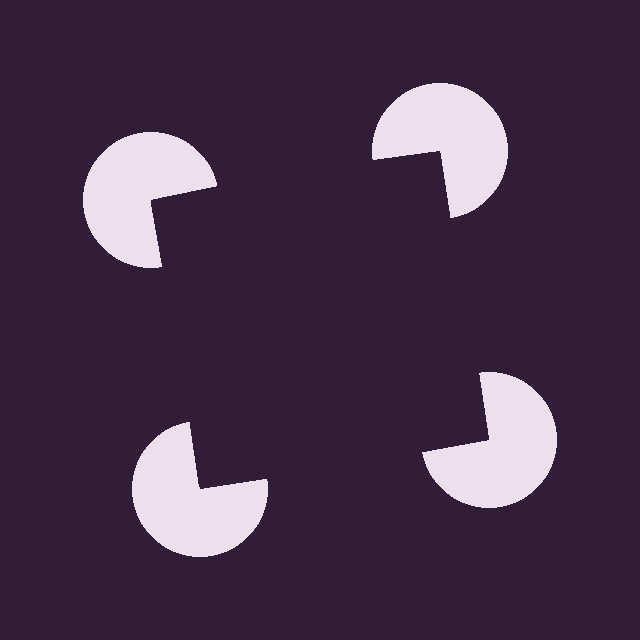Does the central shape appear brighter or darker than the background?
It typically appears slightly darker than the background, even though no actual brightness change is drawn.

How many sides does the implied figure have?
4 sides.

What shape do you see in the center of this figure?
An illusory square — its edges are inferred from the aligned wedge cuts in the pac-man discs, not physically drawn.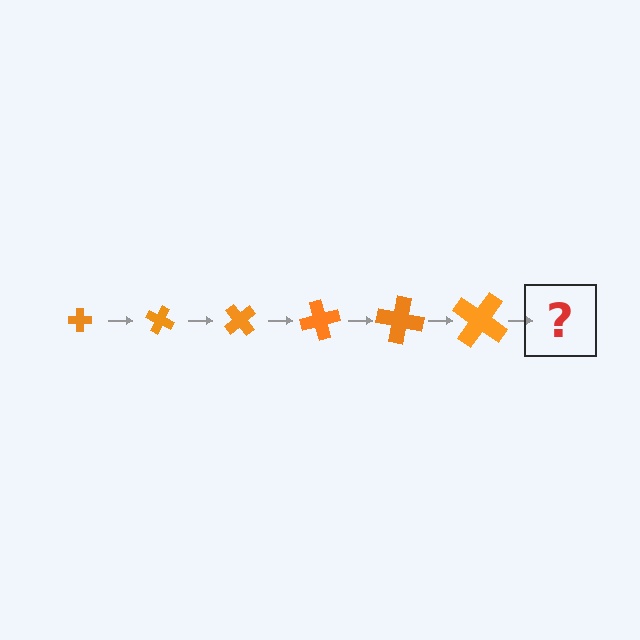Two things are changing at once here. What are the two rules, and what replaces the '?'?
The two rules are that the cross grows larger each step and it rotates 25 degrees each step. The '?' should be a cross, larger than the previous one and rotated 150 degrees from the start.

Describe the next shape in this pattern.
It should be a cross, larger than the previous one and rotated 150 degrees from the start.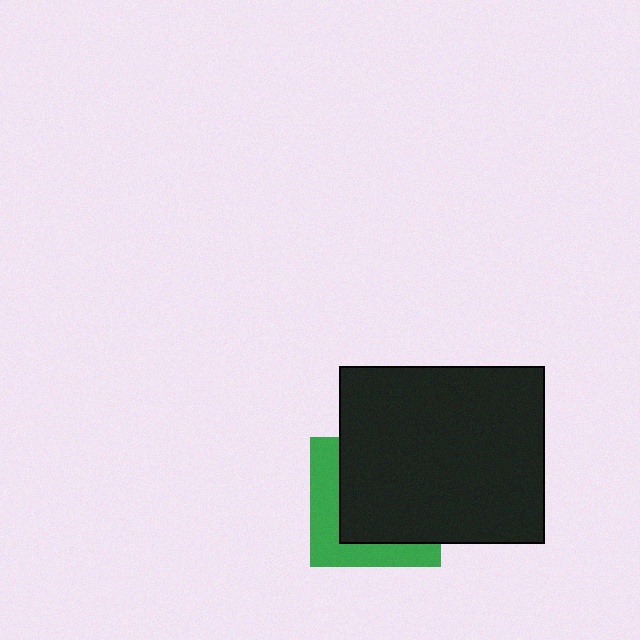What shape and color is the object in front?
The object in front is a black rectangle.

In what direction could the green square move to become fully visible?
The green square could move toward the lower-left. That would shift it out from behind the black rectangle entirely.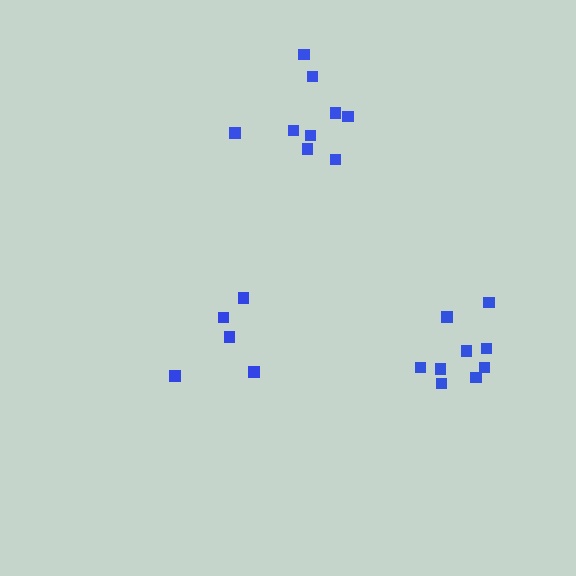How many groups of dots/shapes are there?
There are 3 groups.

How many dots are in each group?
Group 1: 9 dots, Group 2: 9 dots, Group 3: 5 dots (23 total).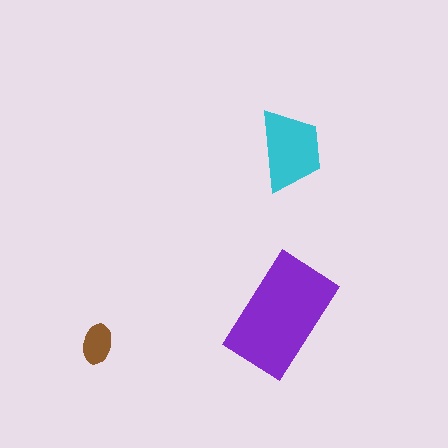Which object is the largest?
The purple rectangle.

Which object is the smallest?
The brown ellipse.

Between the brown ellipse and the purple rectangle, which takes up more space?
The purple rectangle.